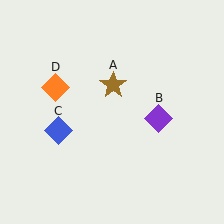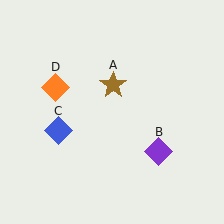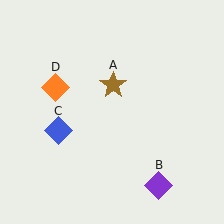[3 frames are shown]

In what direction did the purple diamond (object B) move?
The purple diamond (object B) moved down.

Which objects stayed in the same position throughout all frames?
Brown star (object A) and blue diamond (object C) and orange diamond (object D) remained stationary.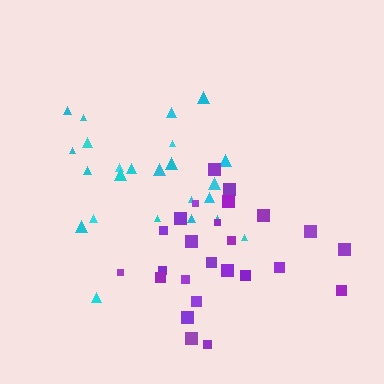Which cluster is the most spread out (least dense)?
Purple.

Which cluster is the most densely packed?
Cyan.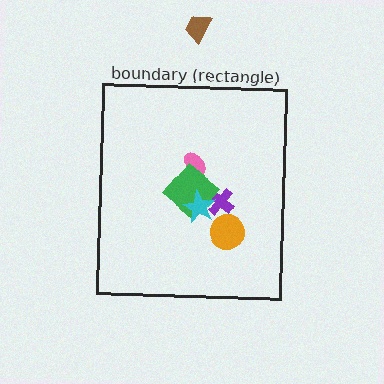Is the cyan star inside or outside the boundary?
Inside.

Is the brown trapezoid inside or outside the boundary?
Outside.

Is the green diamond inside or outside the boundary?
Inside.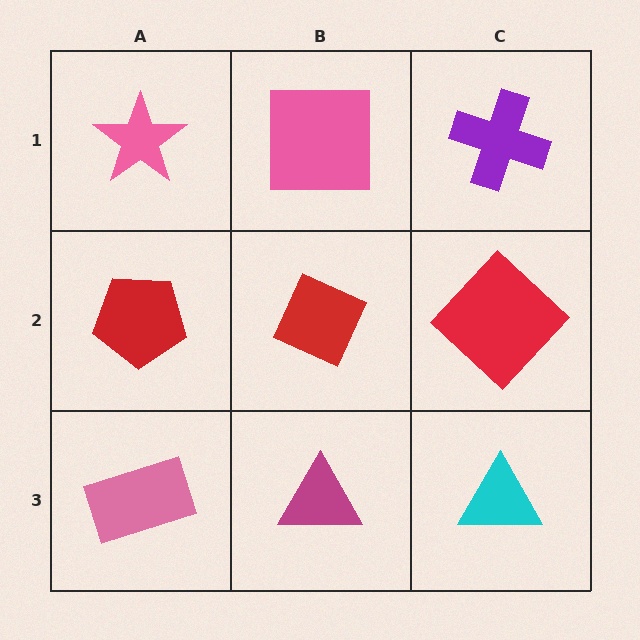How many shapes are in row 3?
3 shapes.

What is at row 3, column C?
A cyan triangle.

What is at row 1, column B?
A pink square.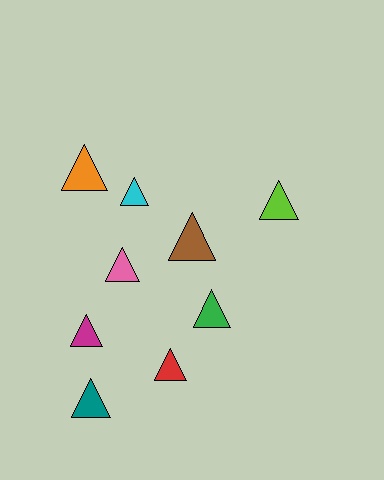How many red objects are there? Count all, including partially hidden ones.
There is 1 red object.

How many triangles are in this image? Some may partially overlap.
There are 9 triangles.